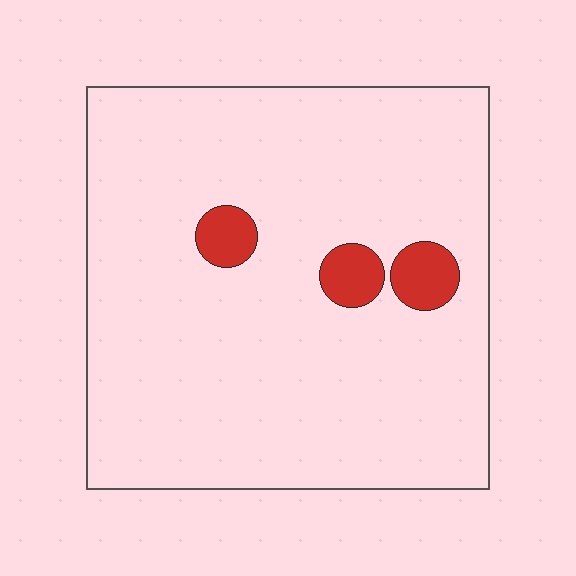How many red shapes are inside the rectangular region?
3.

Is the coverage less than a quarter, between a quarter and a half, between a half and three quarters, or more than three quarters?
Less than a quarter.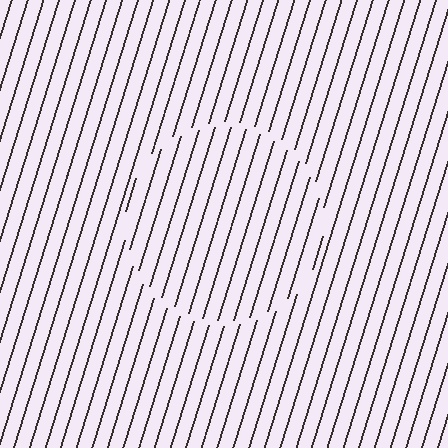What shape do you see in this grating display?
An illusory circle. The interior of the shape contains the same grating, shifted by half a period — the contour is defined by the phase discontinuity where line-ends from the inner and outer gratings abut.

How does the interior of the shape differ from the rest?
The interior of the shape contains the same grating, shifted by half a period — the contour is defined by the phase discontinuity where line-ends from the inner and outer gratings abut.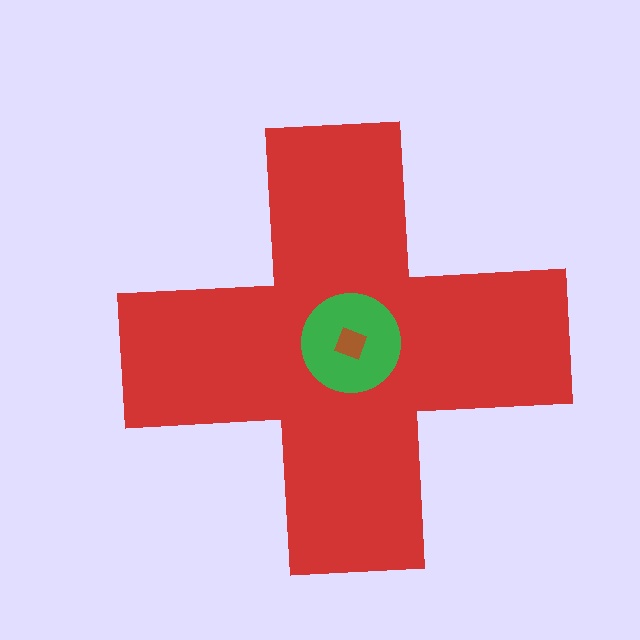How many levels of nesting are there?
3.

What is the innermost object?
The brown square.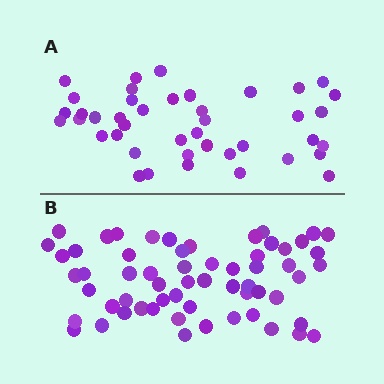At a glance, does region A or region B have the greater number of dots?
Region B (the bottom region) has more dots.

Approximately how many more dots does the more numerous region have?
Region B has approximately 20 more dots than region A.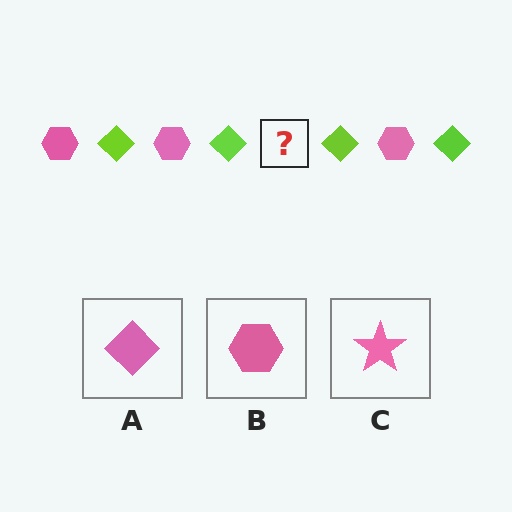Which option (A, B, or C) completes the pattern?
B.